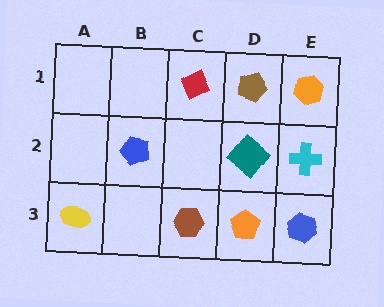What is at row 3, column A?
A yellow ellipse.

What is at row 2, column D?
A teal diamond.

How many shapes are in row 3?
4 shapes.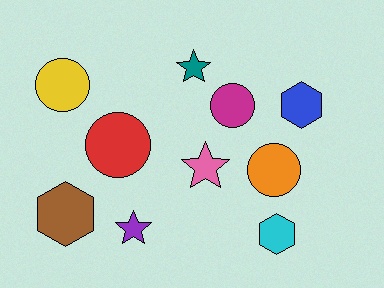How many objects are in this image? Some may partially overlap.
There are 10 objects.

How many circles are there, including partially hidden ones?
There are 4 circles.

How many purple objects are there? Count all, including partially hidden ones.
There is 1 purple object.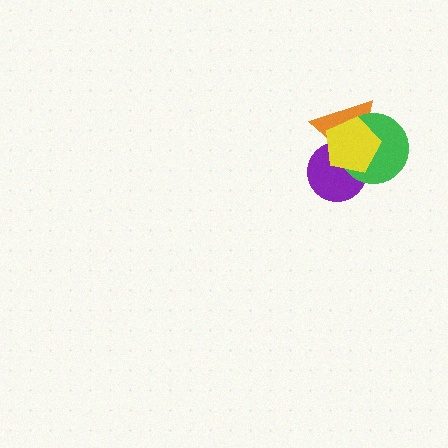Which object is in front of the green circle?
The yellow pentagon is in front of the green circle.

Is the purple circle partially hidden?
Yes, it is partially covered by another shape.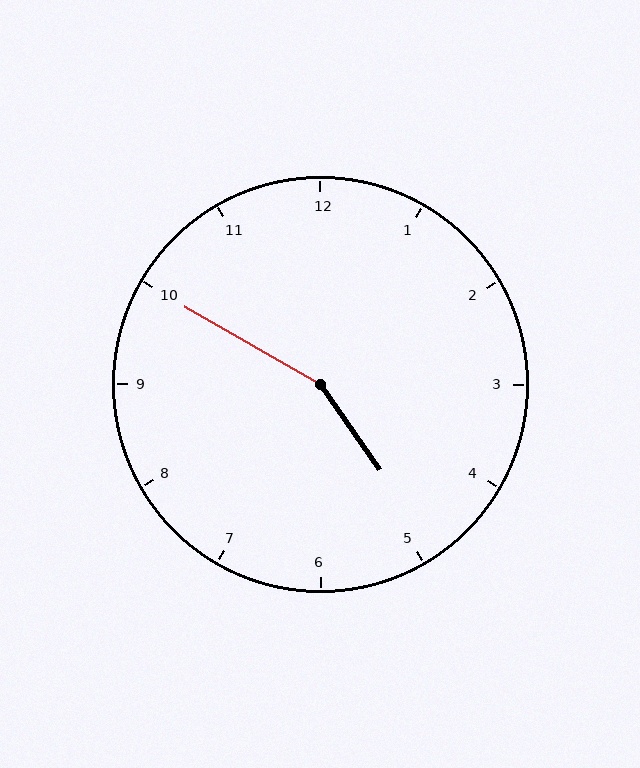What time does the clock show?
4:50.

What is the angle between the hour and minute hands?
Approximately 155 degrees.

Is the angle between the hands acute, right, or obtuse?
It is obtuse.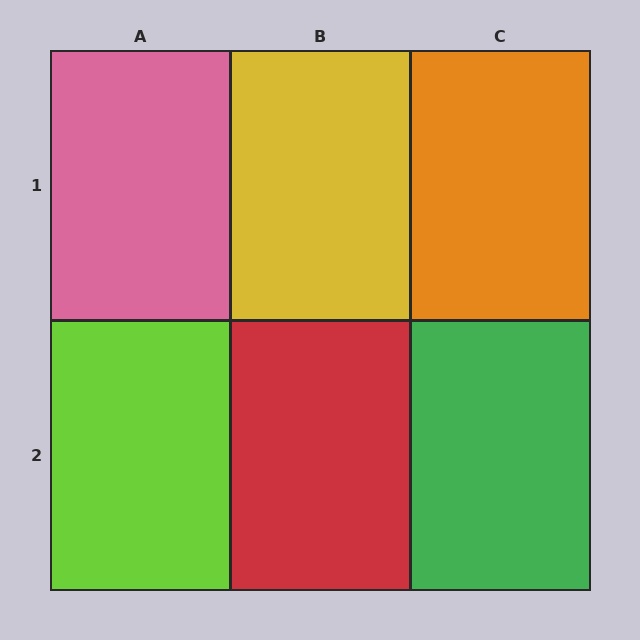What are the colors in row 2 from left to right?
Lime, red, green.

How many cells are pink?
1 cell is pink.